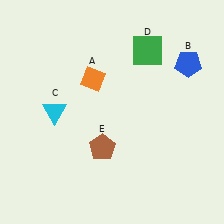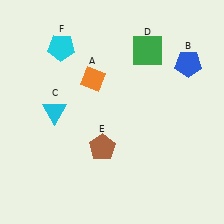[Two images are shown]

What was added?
A cyan pentagon (F) was added in Image 2.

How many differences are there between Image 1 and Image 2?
There is 1 difference between the two images.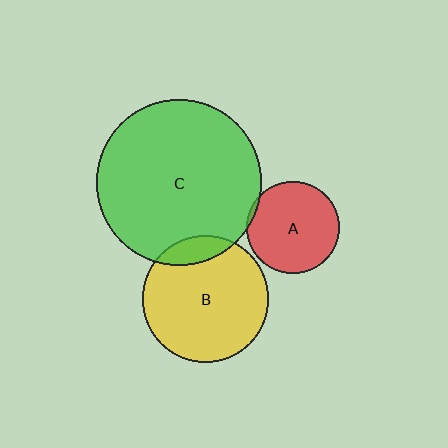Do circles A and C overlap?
Yes.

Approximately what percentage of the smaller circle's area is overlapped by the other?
Approximately 5%.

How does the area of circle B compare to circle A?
Approximately 1.9 times.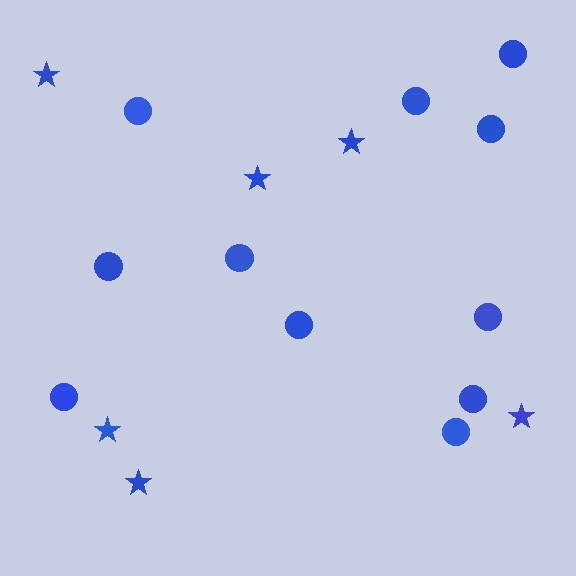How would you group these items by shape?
There are 2 groups: one group of circles (11) and one group of stars (6).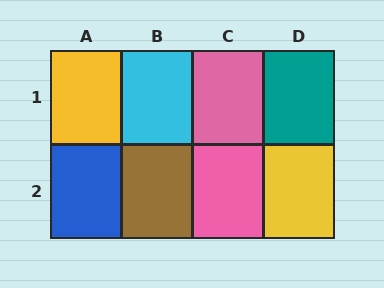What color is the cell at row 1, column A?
Yellow.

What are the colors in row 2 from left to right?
Blue, brown, pink, yellow.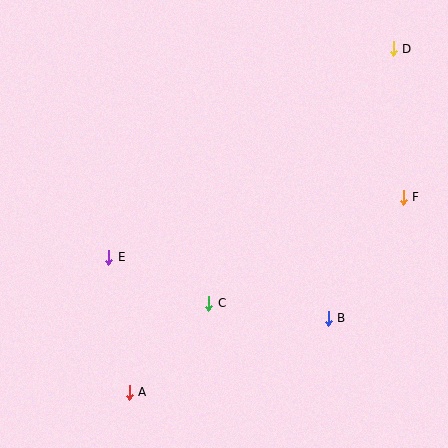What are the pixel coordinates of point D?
Point D is at (393, 49).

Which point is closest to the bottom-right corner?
Point B is closest to the bottom-right corner.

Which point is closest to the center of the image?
Point C at (209, 303) is closest to the center.